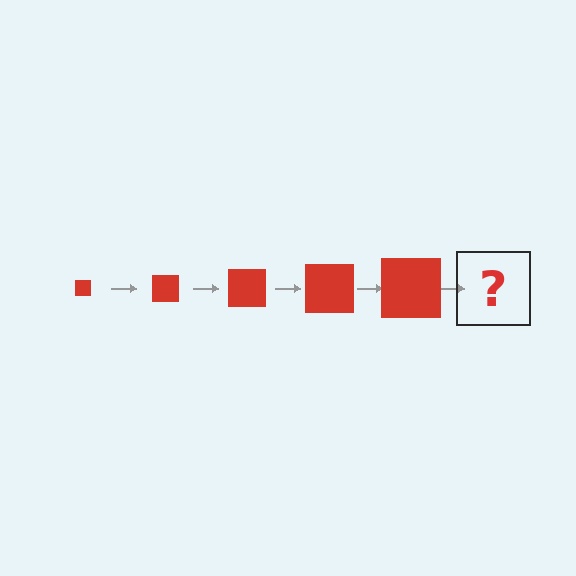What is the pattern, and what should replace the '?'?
The pattern is that the square gets progressively larger each step. The '?' should be a red square, larger than the previous one.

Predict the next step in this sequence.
The next step is a red square, larger than the previous one.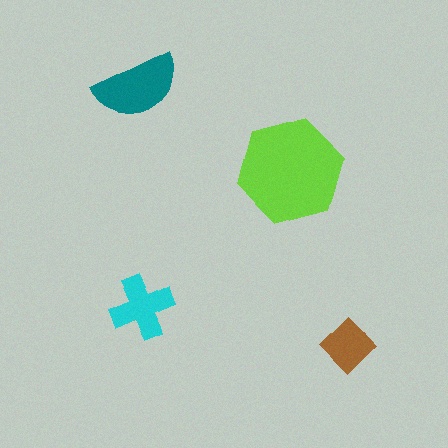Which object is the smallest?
The brown diamond.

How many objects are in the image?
There are 4 objects in the image.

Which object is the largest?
The lime hexagon.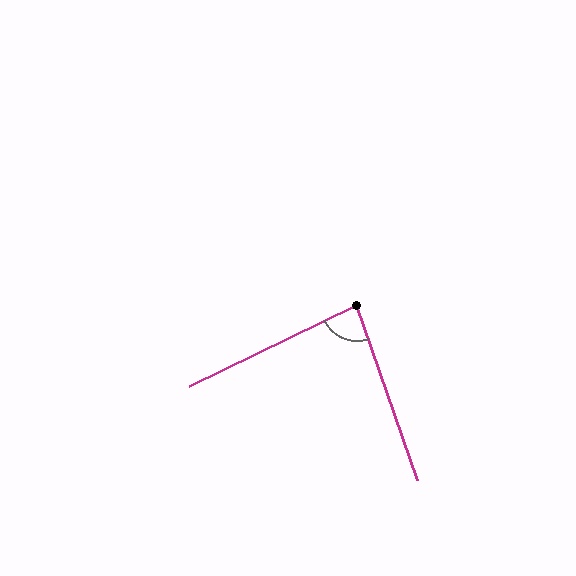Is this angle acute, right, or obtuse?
It is acute.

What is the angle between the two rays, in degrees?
Approximately 83 degrees.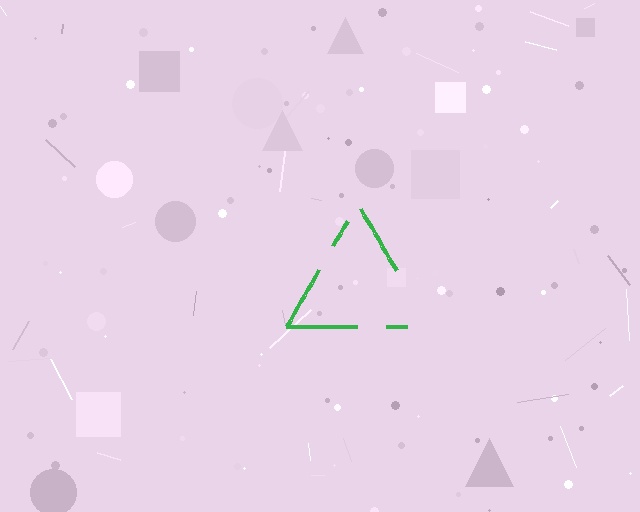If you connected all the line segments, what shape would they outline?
They would outline a triangle.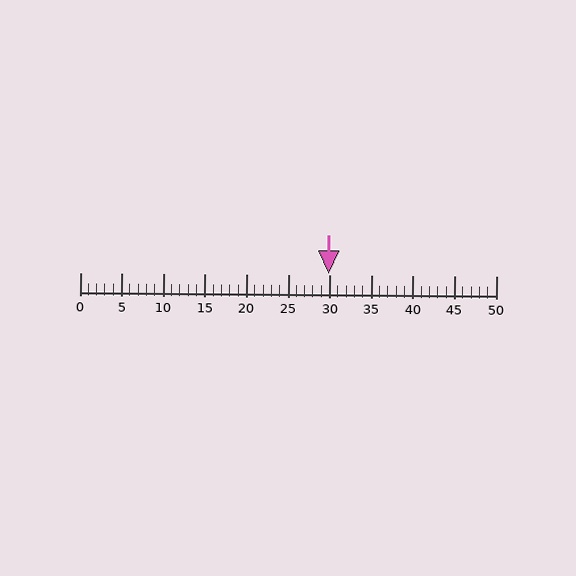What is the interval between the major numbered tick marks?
The major tick marks are spaced 5 units apart.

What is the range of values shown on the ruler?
The ruler shows values from 0 to 50.